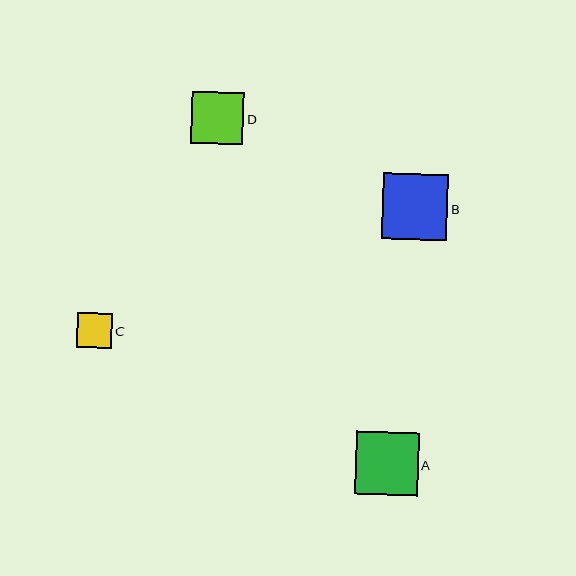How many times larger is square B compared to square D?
Square B is approximately 1.3 times the size of square D.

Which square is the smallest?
Square C is the smallest with a size of approximately 35 pixels.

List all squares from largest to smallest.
From largest to smallest: B, A, D, C.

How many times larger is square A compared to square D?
Square A is approximately 1.2 times the size of square D.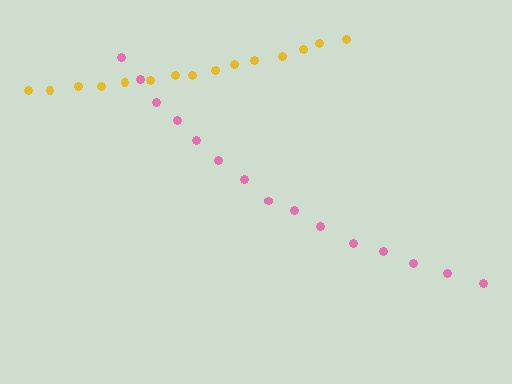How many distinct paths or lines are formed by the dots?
There are 2 distinct paths.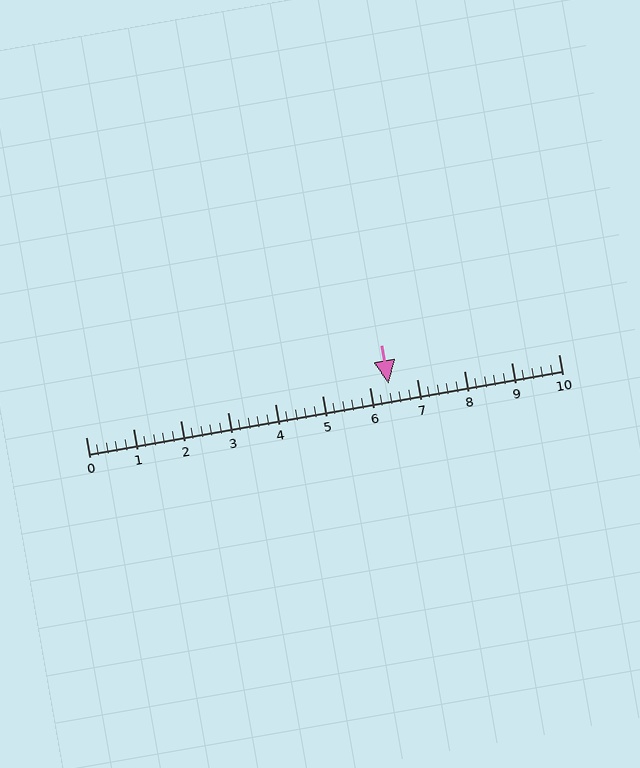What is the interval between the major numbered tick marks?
The major tick marks are spaced 1 units apart.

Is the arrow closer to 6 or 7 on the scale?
The arrow is closer to 6.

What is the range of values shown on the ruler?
The ruler shows values from 0 to 10.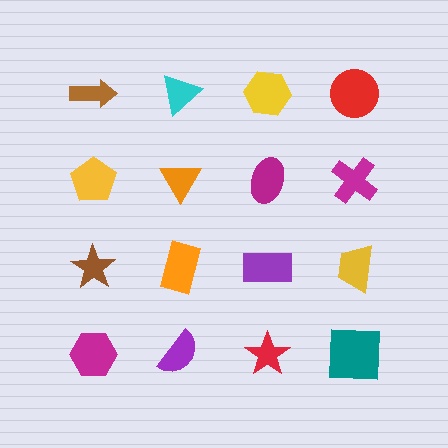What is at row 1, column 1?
A brown arrow.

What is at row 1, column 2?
A cyan triangle.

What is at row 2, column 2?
An orange triangle.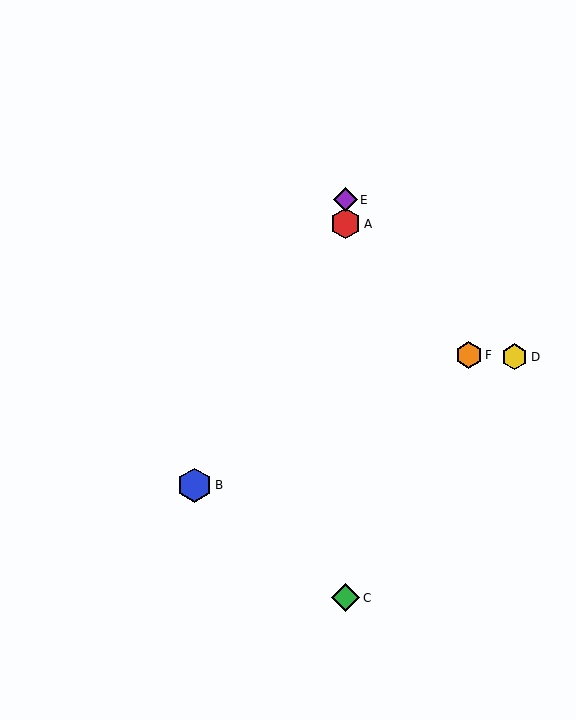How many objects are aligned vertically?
3 objects (A, C, E) are aligned vertically.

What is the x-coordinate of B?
Object B is at x≈195.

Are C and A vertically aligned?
Yes, both are at x≈346.